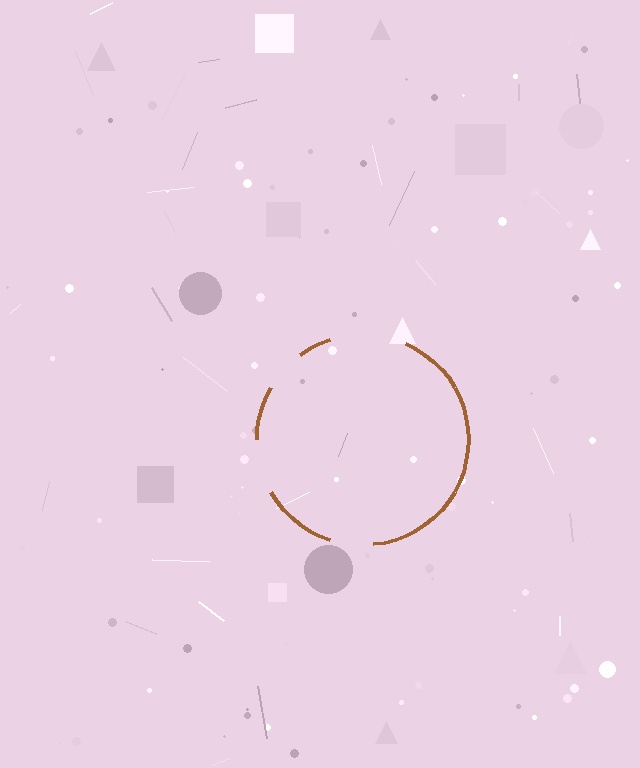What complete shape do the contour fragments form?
The contour fragments form a circle.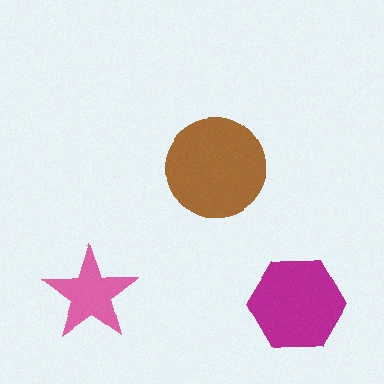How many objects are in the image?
There are 3 objects in the image.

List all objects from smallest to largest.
The pink star, the magenta hexagon, the brown circle.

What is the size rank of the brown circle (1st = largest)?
1st.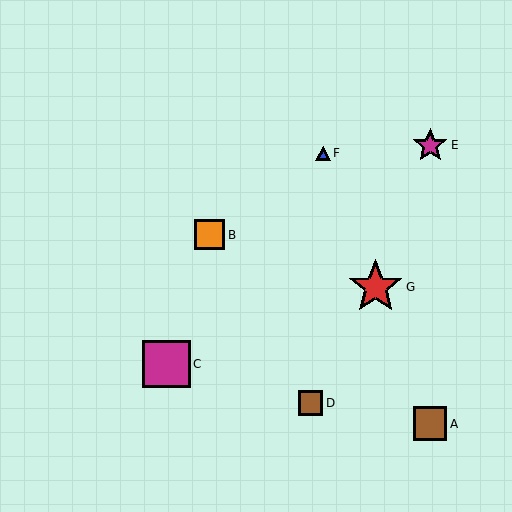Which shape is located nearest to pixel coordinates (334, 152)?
The blue triangle (labeled F) at (323, 153) is nearest to that location.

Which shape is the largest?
The red star (labeled G) is the largest.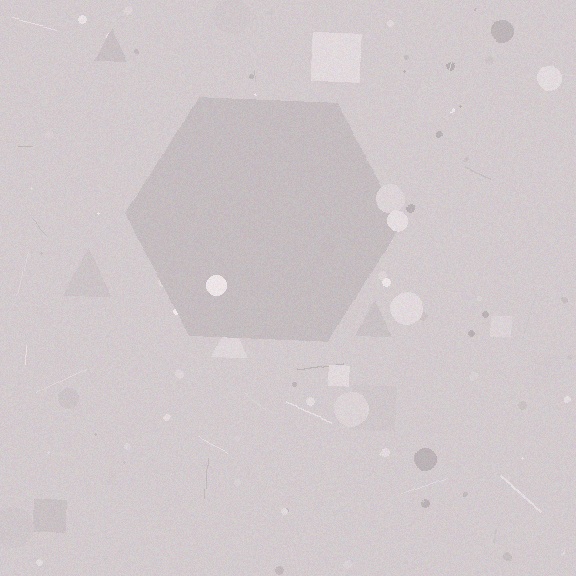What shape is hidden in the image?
A hexagon is hidden in the image.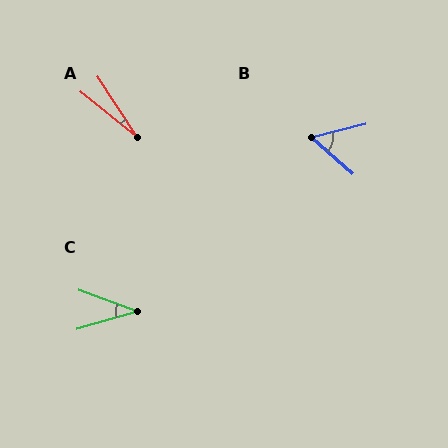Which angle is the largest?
B, at approximately 55 degrees.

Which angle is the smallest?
A, at approximately 18 degrees.